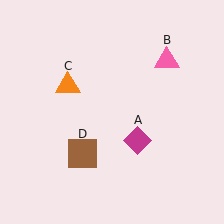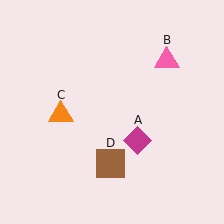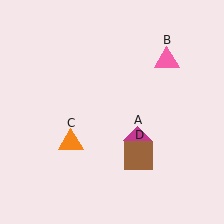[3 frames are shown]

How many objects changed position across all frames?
2 objects changed position: orange triangle (object C), brown square (object D).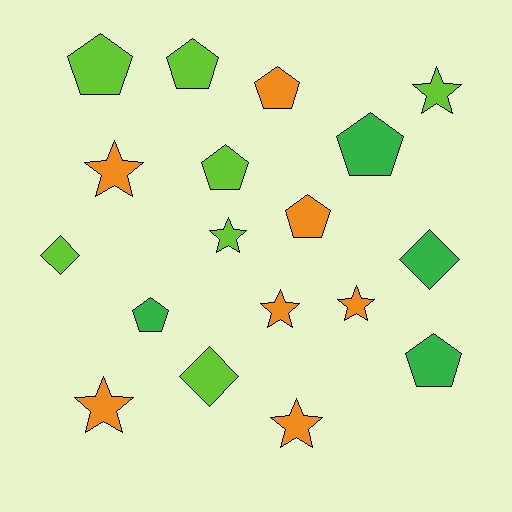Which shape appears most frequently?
Pentagon, with 8 objects.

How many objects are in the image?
There are 18 objects.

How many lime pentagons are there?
There are 3 lime pentagons.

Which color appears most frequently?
Lime, with 7 objects.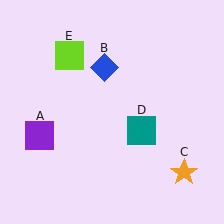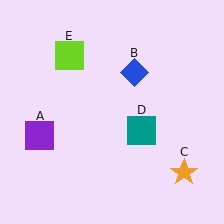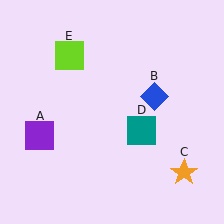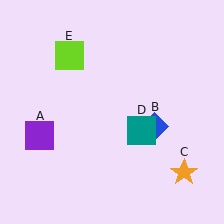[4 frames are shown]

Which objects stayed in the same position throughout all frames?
Purple square (object A) and orange star (object C) and teal square (object D) and lime square (object E) remained stationary.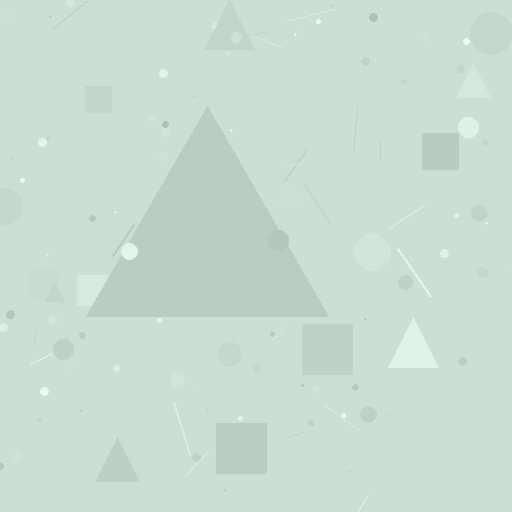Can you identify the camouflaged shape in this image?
The camouflaged shape is a triangle.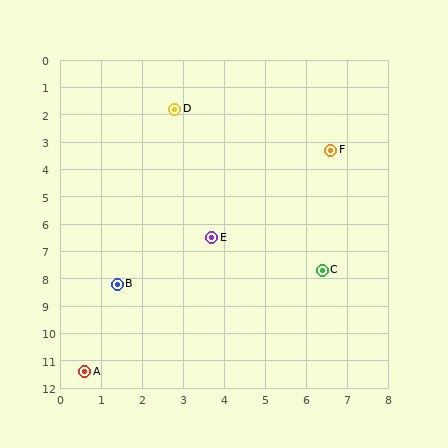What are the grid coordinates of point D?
Point D is at approximately (2.8, 1.8).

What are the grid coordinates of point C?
Point C is at approximately (6.4, 7.7).